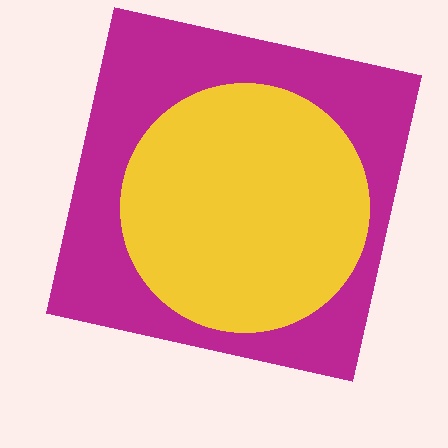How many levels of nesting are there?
2.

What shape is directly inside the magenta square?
The yellow circle.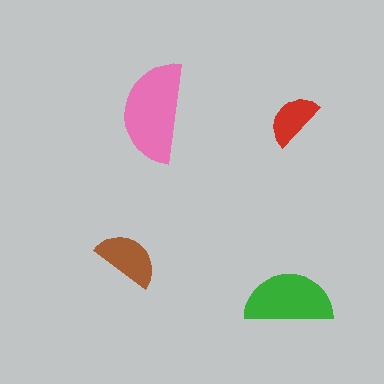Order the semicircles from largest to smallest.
the pink one, the green one, the brown one, the red one.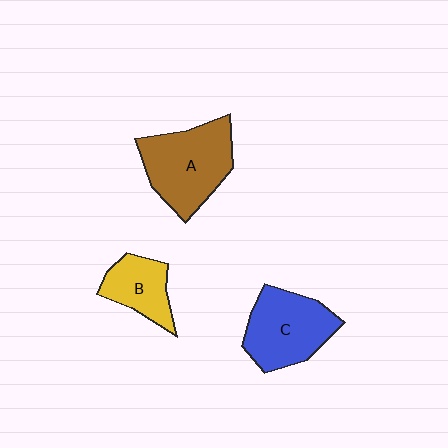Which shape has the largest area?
Shape A (brown).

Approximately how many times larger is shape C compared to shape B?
Approximately 1.6 times.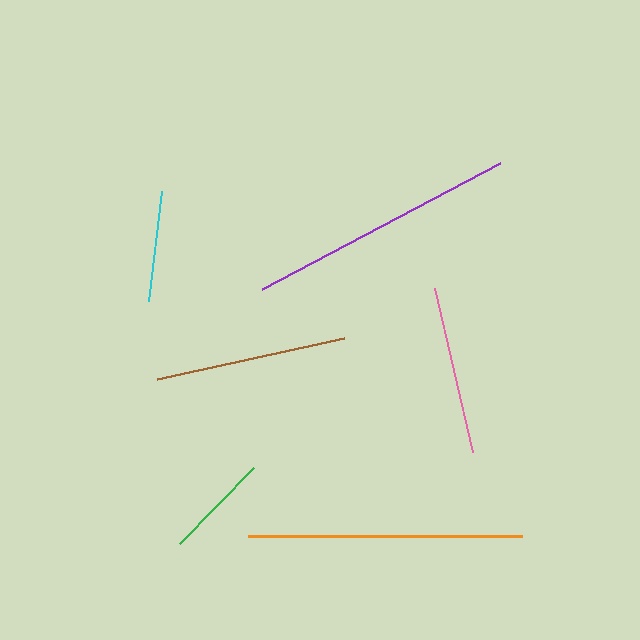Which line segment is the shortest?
The green line is the shortest at approximately 106 pixels.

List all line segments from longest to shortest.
From longest to shortest: orange, purple, brown, pink, cyan, green.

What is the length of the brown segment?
The brown segment is approximately 192 pixels long.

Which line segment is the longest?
The orange line is the longest at approximately 274 pixels.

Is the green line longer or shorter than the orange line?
The orange line is longer than the green line.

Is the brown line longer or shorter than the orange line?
The orange line is longer than the brown line.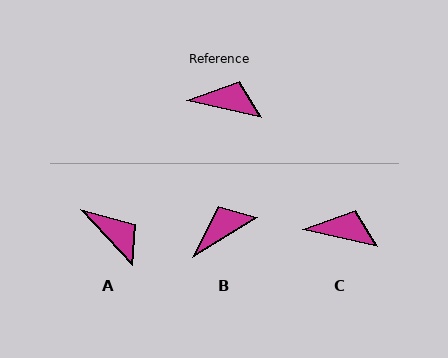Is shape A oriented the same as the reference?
No, it is off by about 35 degrees.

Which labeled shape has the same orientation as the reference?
C.